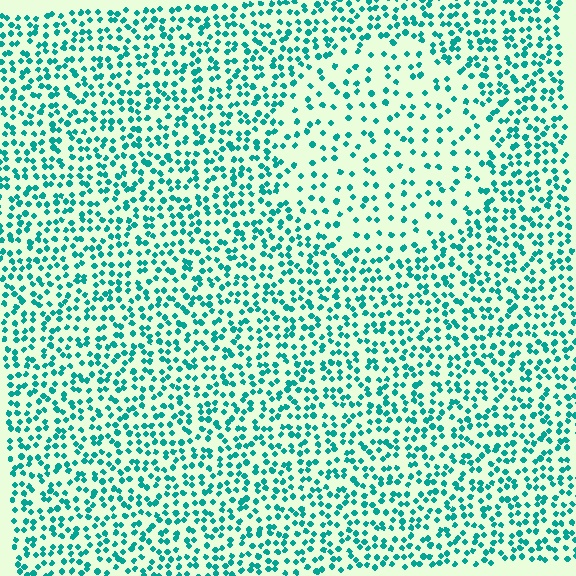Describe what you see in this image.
The image contains small teal elements arranged at two different densities. A circle-shaped region is visible where the elements are less densely packed than the surrounding area.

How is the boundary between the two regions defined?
The boundary is defined by a change in element density (approximately 2.1x ratio). All elements are the same color, size, and shape.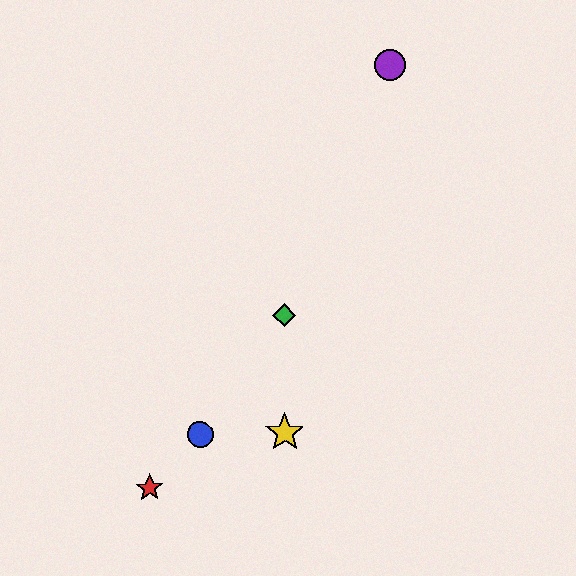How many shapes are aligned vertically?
2 shapes (the green diamond, the yellow star) are aligned vertically.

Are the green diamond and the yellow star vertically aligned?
Yes, both are at x≈284.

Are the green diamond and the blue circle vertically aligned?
No, the green diamond is at x≈284 and the blue circle is at x≈200.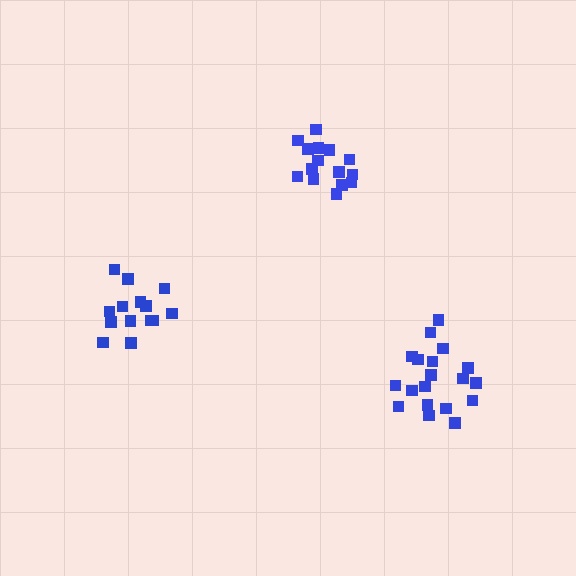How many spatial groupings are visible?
There are 3 spatial groupings.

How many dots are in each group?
Group 1: 14 dots, Group 2: 15 dots, Group 3: 19 dots (48 total).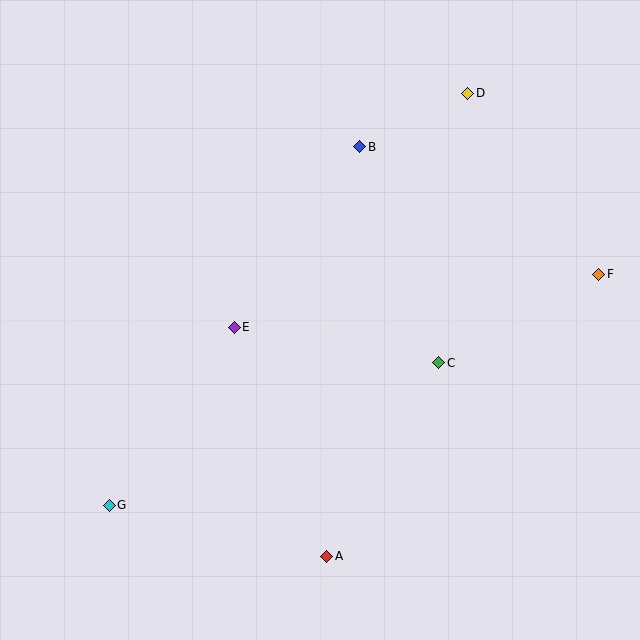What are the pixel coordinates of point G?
Point G is at (109, 505).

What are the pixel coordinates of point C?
Point C is at (439, 363).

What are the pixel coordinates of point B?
Point B is at (360, 147).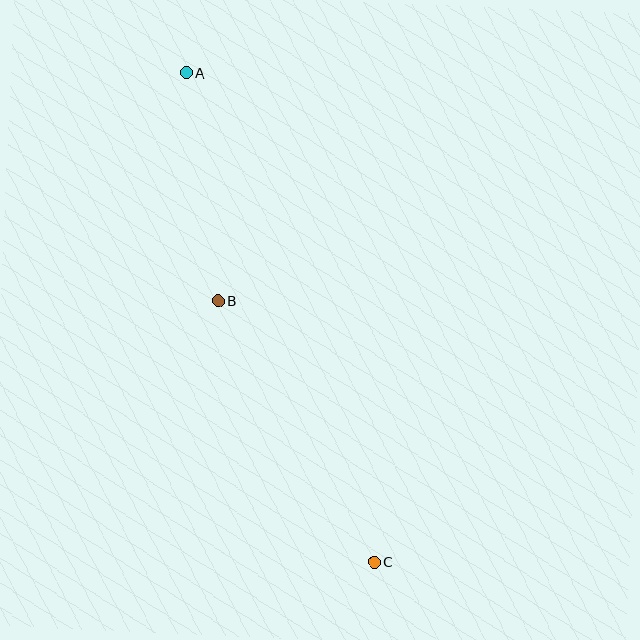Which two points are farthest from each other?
Points A and C are farthest from each other.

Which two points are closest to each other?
Points A and B are closest to each other.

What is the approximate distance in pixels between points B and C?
The distance between B and C is approximately 304 pixels.